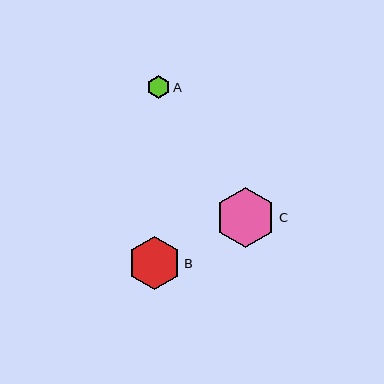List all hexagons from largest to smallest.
From largest to smallest: C, B, A.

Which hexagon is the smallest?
Hexagon A is the smallest with a size of approximately 22 pixels.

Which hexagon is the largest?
Hexagon C is the largest with a size of approximately 60 pixels.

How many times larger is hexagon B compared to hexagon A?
Hexagon B is approximately 2.4 times the size of hexagon A.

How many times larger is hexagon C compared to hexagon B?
Hexagon C is approximately 1.1 times the size of hexagon B.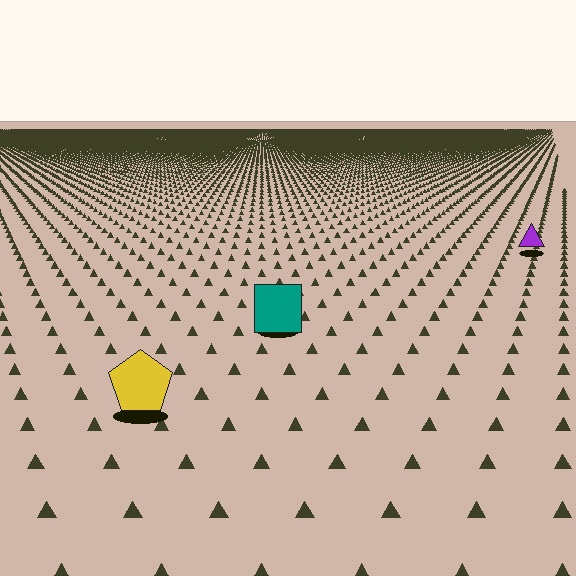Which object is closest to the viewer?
The yellow pentagon is closest. The texture marks near it are larger and more spread out.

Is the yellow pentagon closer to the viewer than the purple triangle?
Yes. The yellow pentagon is closer — you can tell from the texture gradient: the ground texture is coarser near it.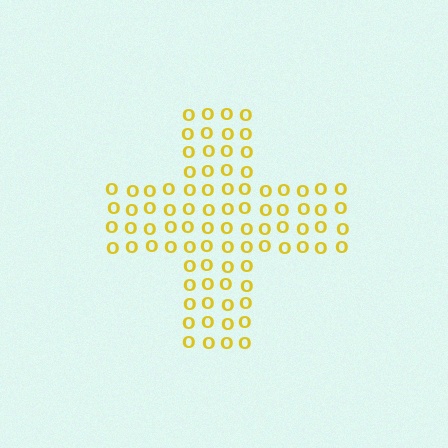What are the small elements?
The small elements are letter O's.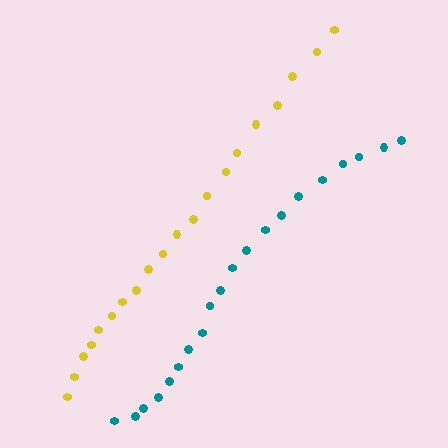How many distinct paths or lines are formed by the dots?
There are 2 distinct paths.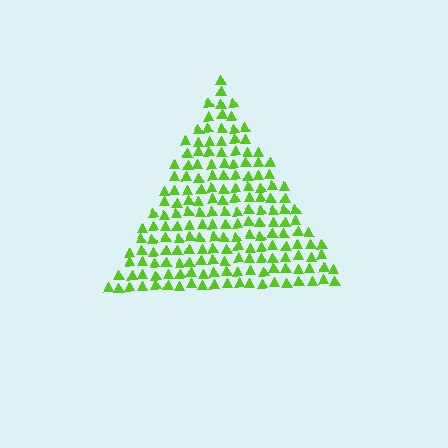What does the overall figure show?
The overall figure shows a triangle.